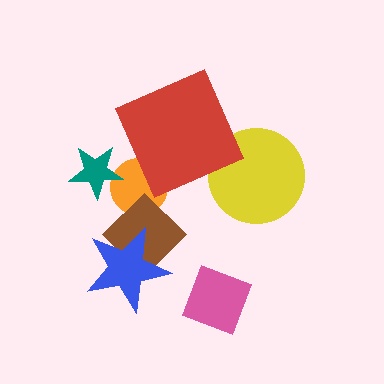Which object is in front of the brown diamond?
The blue star is in front of the brown diamond.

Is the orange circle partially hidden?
Yes, it is partially covered by another shape.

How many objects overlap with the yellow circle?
0 objects overlap with the yellow circle.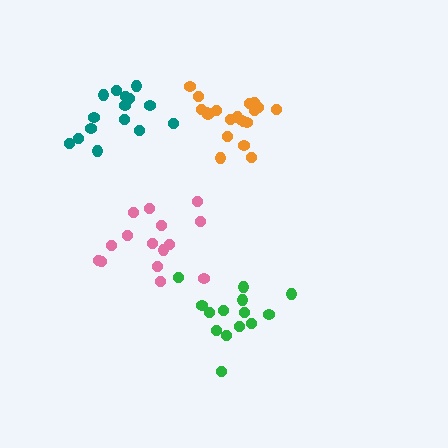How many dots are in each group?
Group 1: 15 dots, Group 2: 14 dots, Group 3: 15 dots, Group 4: 20 dots (64 total).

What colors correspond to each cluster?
The clusters are colored: teal, green, pink, orange.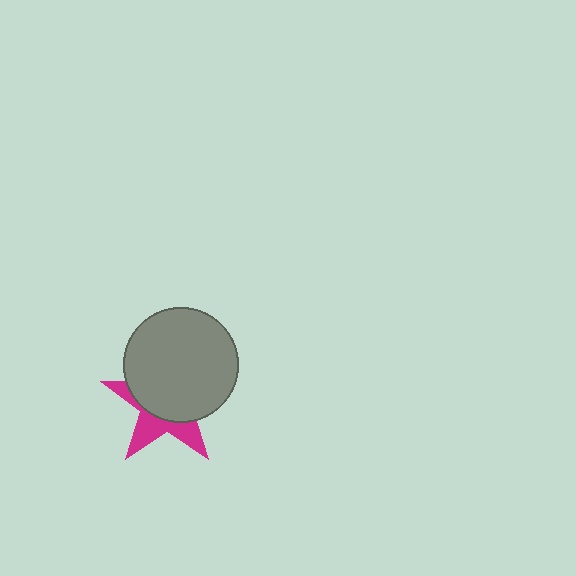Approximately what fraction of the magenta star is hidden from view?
Roughly 64% of the magenta star is hidden behind the gray circle.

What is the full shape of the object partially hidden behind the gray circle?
The partially hidden object is a magenta star.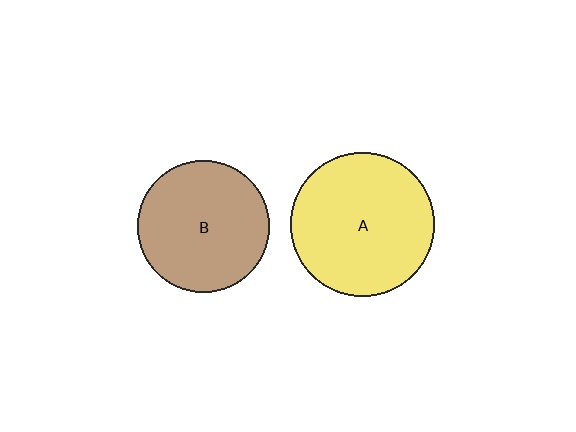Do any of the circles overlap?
No, none of the circles overlap.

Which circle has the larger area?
Circle A (yellow).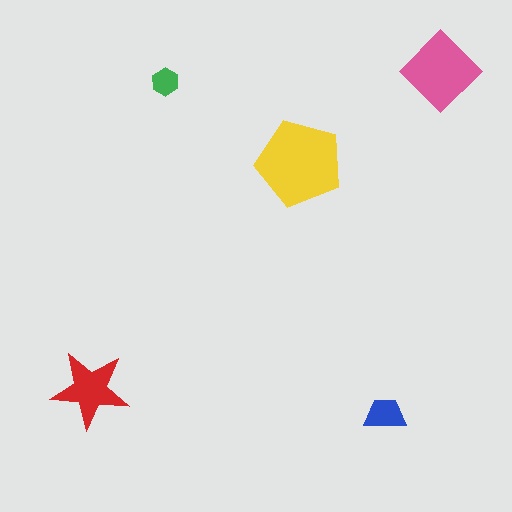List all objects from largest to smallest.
The yellow pentagon, the pink diamond, the red star, the blue trapezoid, the green hexagon.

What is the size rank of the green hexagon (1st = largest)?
5th.